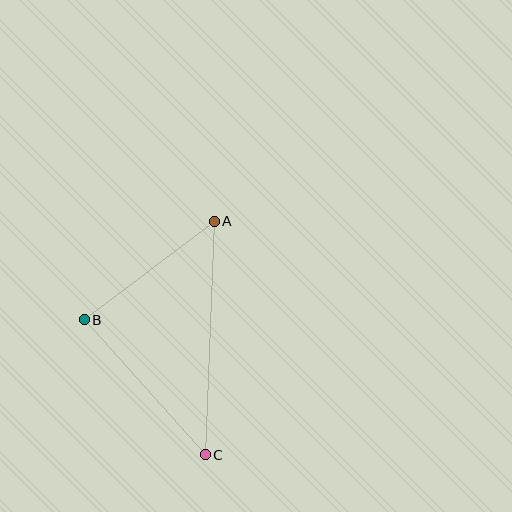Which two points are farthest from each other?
Points A and C are farthest from each other.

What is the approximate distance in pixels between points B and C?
The distance between B and C is approximately 182 pixels.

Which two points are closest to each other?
Points A and B are closest to each other.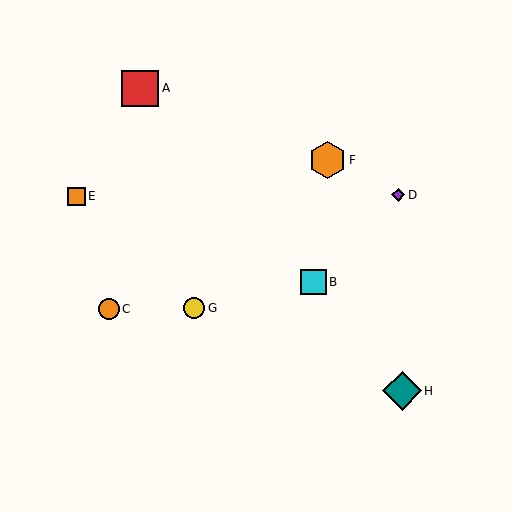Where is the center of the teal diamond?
The center of the teal diamond is at (402, 391).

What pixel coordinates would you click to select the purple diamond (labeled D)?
Click at (398, 195) to select the purple diamond D.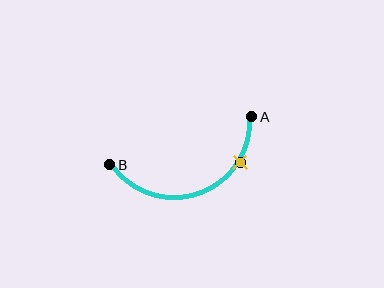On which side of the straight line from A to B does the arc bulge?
The arc bulges below the straight line connecting A and B.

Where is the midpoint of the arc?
The arc midpoint is the point on the curve farthest from the straight line joining A and B. It sits below that line.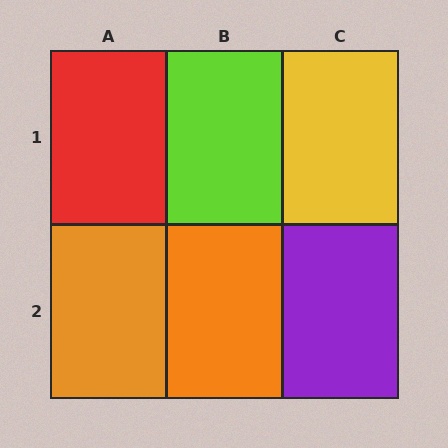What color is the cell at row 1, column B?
Lime.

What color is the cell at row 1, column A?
Red.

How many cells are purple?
1 cell is purple.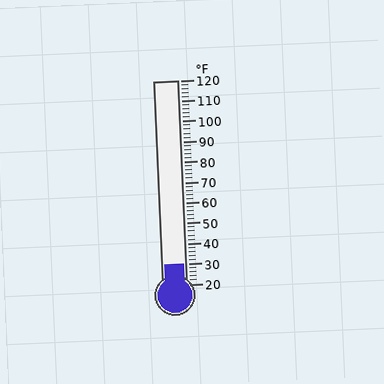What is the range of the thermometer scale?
The thermometer scale ranges from 20°F to 120°F.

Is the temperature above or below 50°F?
The temperature is below 50°F.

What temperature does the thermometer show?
The thermometer shows approximately 30°F.